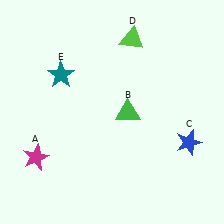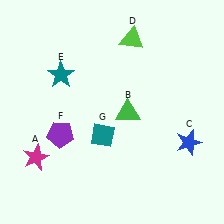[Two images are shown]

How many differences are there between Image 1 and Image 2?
There are 2 differences between the two images.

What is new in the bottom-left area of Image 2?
A purple pentagon (F) was added in the bottom-left area of Image 2.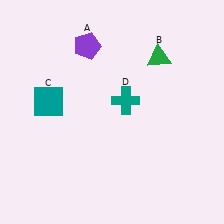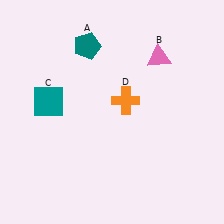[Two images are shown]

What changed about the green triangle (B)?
In Image 1, B is green. In Image 2, it changed to pink.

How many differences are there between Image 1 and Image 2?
There are 3 differences between the two images.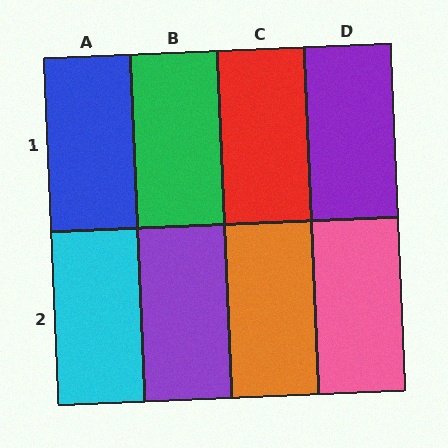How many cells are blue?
1 cell is blue.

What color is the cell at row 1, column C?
Red.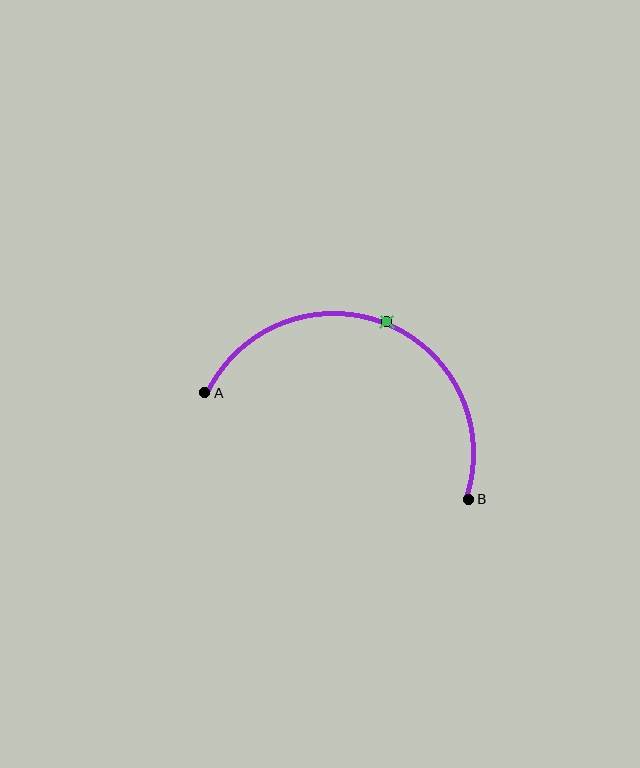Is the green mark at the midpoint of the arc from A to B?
Yes. The green mark lies on the arc at equal arc-length from both A and B — it is the arc midpoint.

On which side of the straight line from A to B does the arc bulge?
The arc bulges above the straight line connecting A and B.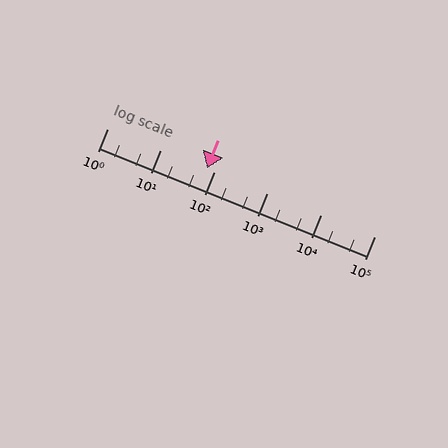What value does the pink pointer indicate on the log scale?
The pointer indicates approximately 74.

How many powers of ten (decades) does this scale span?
The scale spans 5 decades, from 1 to 100000.